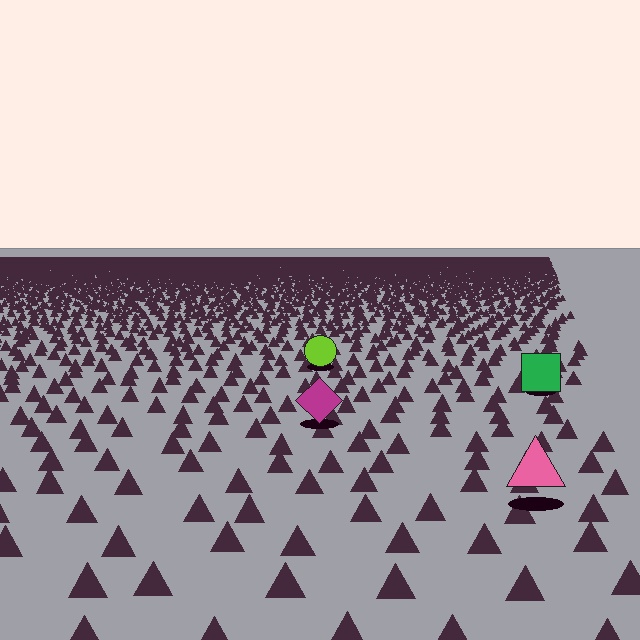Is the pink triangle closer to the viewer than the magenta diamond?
Yes. The pink triangle is closer — you can tell from the texture gradient: the ground texture is coarser near it.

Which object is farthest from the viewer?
The lime circle is farthest from the viewer. It appears smaller and the ground texture around it is denser.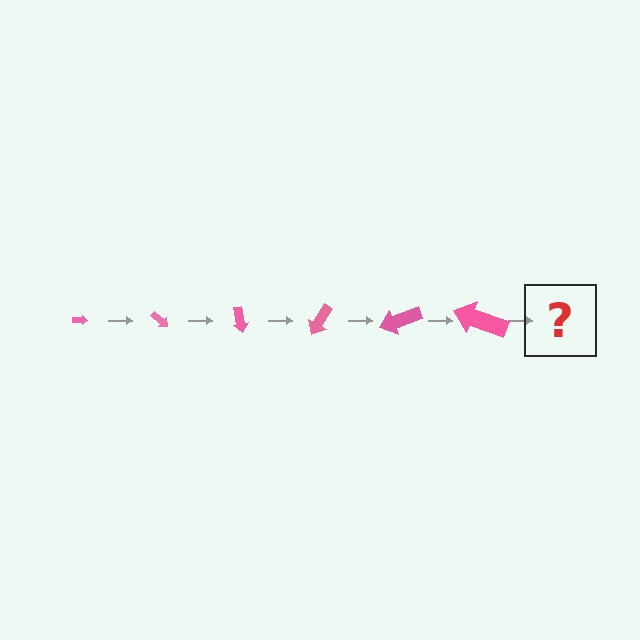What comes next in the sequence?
The next element should be an arrow, larger than the previous one and rotated 240 degrees from the start.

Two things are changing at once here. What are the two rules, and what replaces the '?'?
The two rules are that the arrow grows larger each step and it rotates 40 degrees each step. The '?' should be an arrow, larger than the previous one and rotated 240 degrees from the start.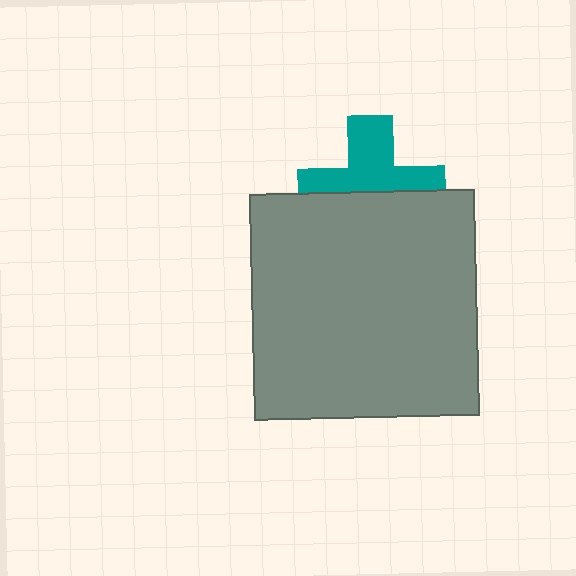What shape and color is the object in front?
The object in front is a gray square.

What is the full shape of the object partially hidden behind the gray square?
The partially hidden object is a teal cross.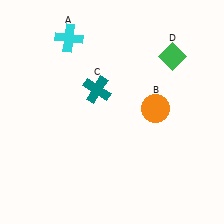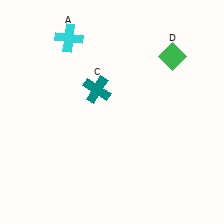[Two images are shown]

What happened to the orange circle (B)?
The orange circle (B) was removed in Image 2. It was in the top-right area of Image 1.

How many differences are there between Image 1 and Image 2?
There is 1 difference between the two images.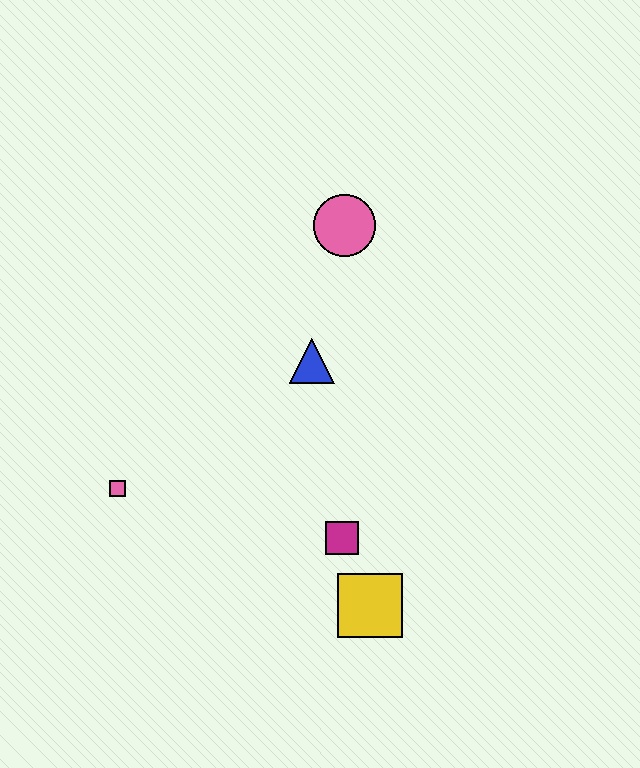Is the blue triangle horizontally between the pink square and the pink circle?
Yes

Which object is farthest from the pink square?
The pink circle is farthest from the pink square.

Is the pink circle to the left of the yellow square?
Yes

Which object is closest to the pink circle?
The blue triangle is closest to the pink circle.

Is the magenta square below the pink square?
Yes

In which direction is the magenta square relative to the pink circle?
The magenta square is below the pink circle.